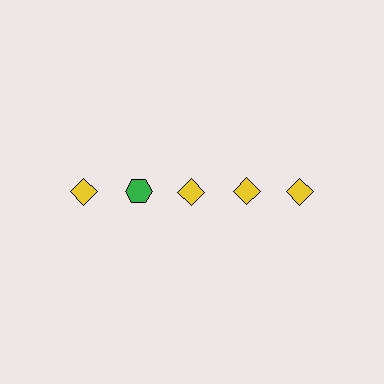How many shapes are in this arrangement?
There are 5 shapes arranged in a grid pattern.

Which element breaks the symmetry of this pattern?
The green hexagon in the top row, second from left column breaks the symmetry. All other shapes are yellow diamonds.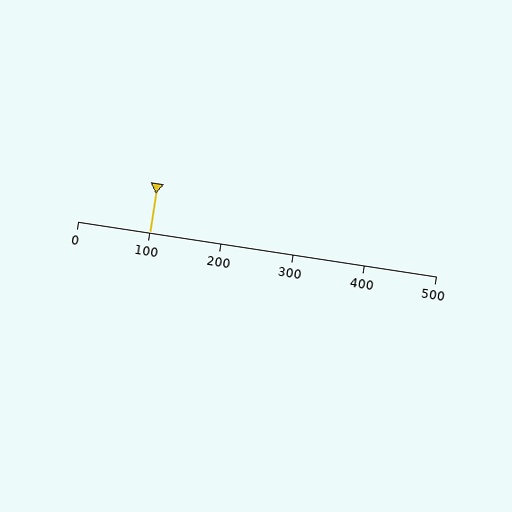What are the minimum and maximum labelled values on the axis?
The axis runs from 0 to 500.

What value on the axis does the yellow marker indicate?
The marker indicates approximately 100.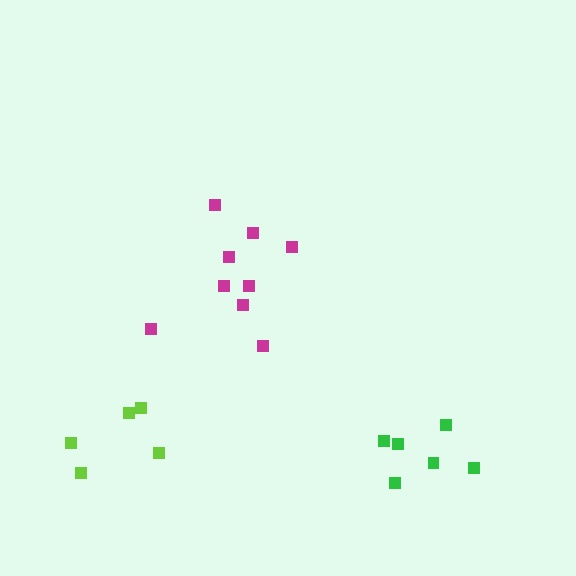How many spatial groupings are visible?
There are 3 spatial groupings.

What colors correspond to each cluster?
The clusters are colored: green, magenta, lime.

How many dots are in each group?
Group 1: 6 dots, Group 2: 9 dots, Group 3: 5 dots (20 total).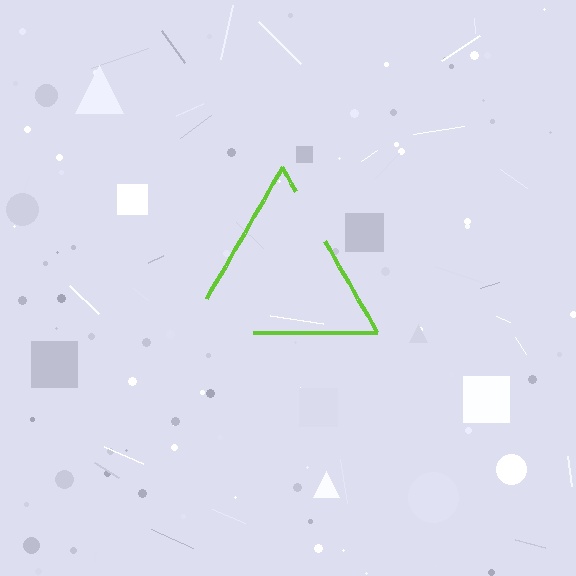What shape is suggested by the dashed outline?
The dashed outline suggests a triangle.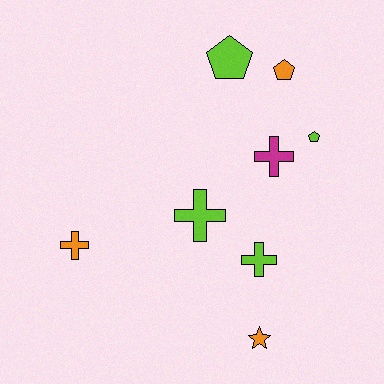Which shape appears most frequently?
Cross, with 4 objects.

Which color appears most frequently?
Lime, with 4 objects.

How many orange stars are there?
There is 1 orange star.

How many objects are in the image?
There are 8 objects.